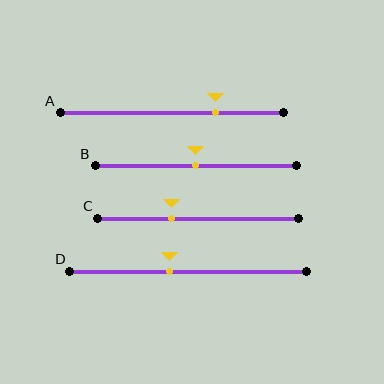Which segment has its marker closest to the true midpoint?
Segment B has its marker closest to the true midpoint.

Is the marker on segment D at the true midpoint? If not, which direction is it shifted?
No, the marker on segment D is shifted to the left by about 8% of the segment length.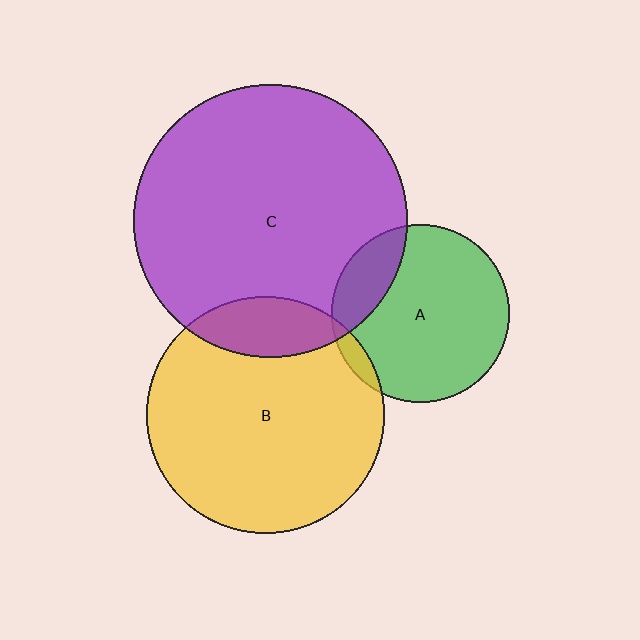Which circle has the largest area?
Circle C (purple).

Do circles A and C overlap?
Yes.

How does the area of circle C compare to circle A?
Approximately 2.4 times.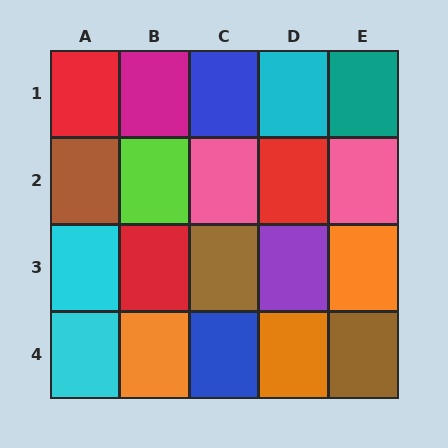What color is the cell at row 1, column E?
Teal.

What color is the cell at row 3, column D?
Purple.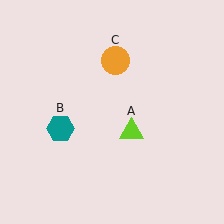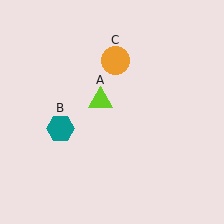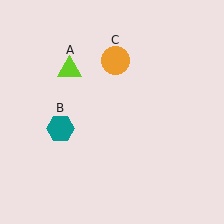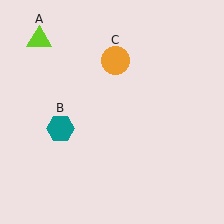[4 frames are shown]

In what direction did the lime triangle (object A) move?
The lime triangle (object A) moved up and to the left.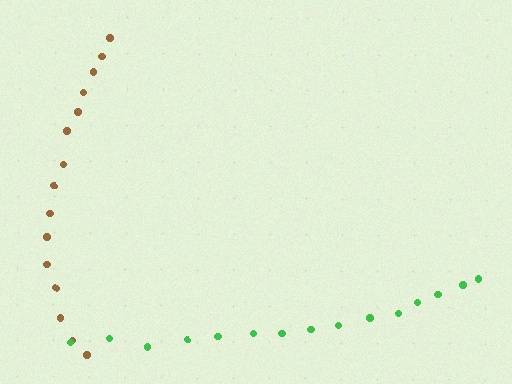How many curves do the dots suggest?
There are 2 distinct paths.